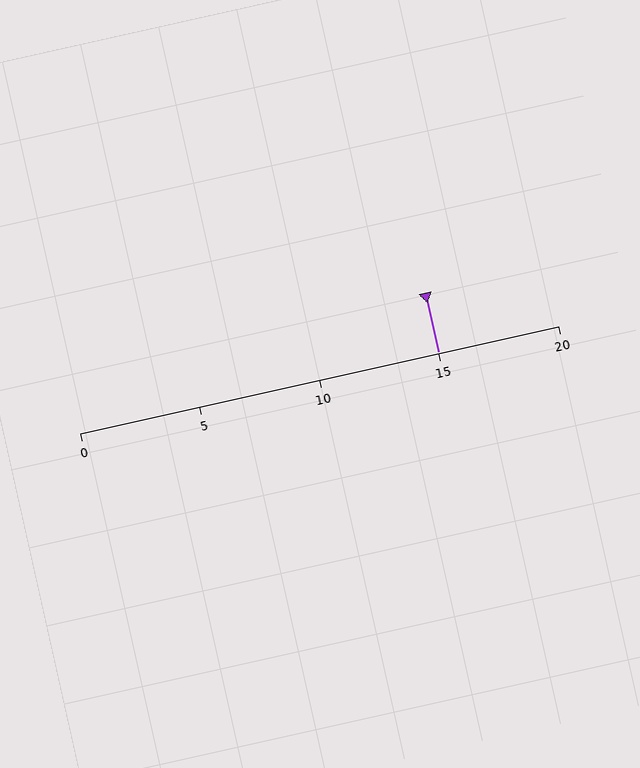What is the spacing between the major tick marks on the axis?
The major ticks are spaced 5 apart.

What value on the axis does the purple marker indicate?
The marker indicates approximately 15.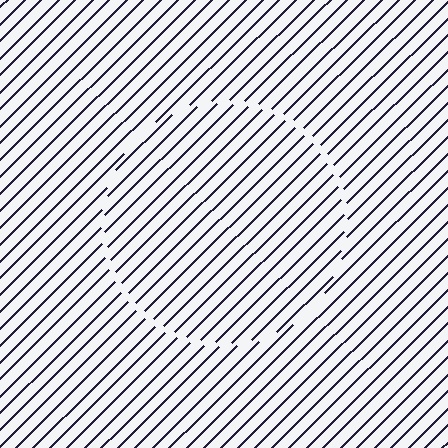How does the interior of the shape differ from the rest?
The interior of the shape contains the same grating, shifted by half a period — the contour is defined by the phase discontinuity where line-ends from the inner and outer gratings abut.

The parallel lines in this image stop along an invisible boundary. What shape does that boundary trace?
An illusory circle. The interior of the shape contains the same grating, shifted by half a period — the contour is defined by the phase discontinuity where line-ends from the inner and outer gratings abut.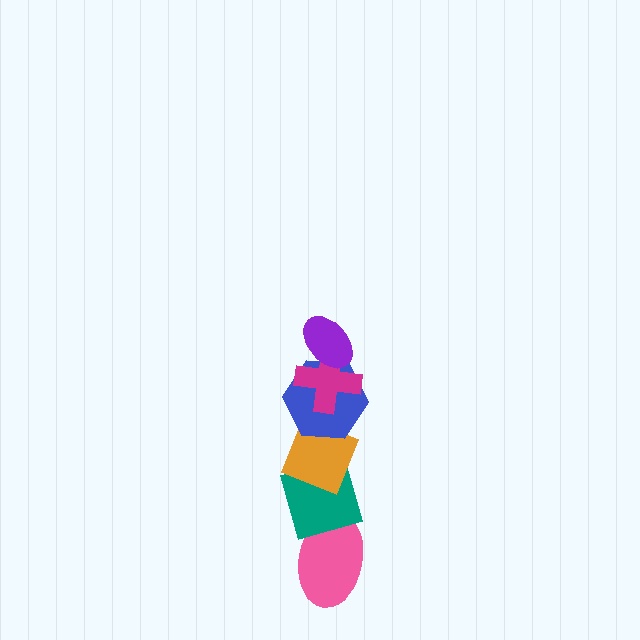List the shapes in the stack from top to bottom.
From top to bottom: the purple ellipse, the magenta cross, the blue hexagon, the orange diamond, the teal diamond, the pink ellipse.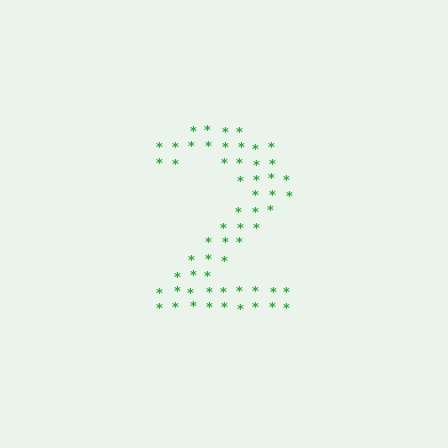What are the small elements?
The small elements are asterisks.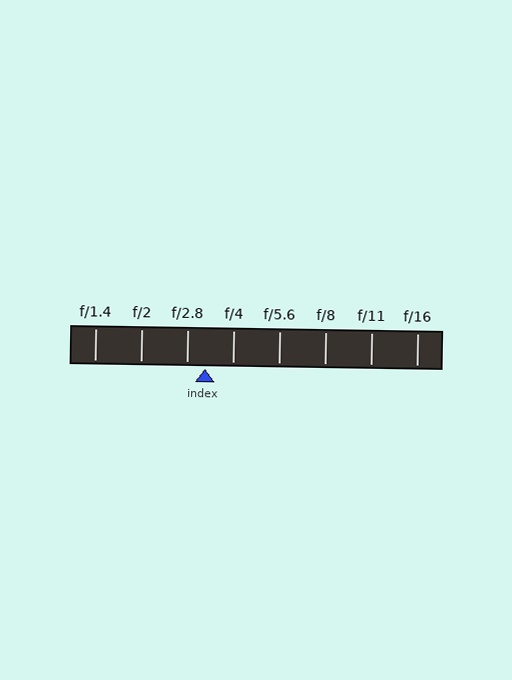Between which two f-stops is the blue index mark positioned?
The index mark is between f/2.8 and f/4.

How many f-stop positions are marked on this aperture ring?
There are 8 f-stop positions marked.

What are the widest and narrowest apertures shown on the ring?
The widest aperture shown is f/1.4 and the narrowest is f/16.